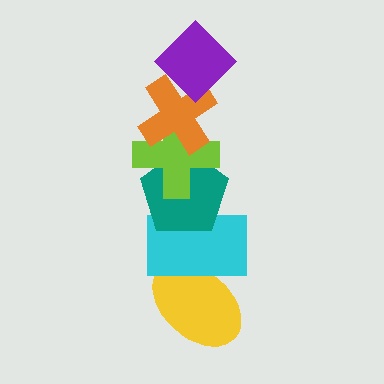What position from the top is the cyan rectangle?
The cyan rectangle is 5th from the top.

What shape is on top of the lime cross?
The orange cross is on top of the lime cross.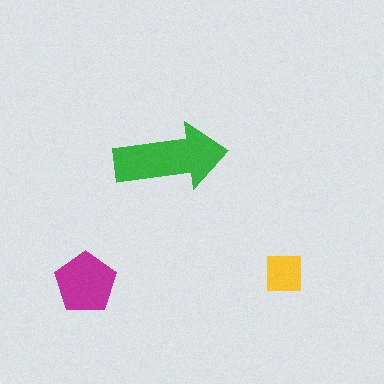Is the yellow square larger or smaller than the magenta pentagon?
Smaller.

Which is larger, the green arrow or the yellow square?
The green arrow.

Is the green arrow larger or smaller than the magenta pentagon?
Larger.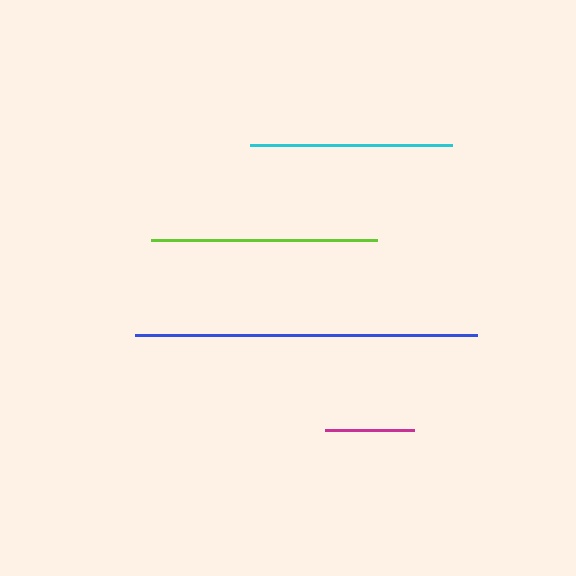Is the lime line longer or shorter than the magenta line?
The lime line is longer than the magenta line.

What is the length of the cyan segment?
The cyan segment is approximately 202 pixels long.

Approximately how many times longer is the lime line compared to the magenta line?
The lime line is approximately 2.5 times the length of the magenta line.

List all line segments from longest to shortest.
From longest to shortest: blue, lime, cyan, magenta.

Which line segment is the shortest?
The magenta line is the shortest at approximately 89 pixels.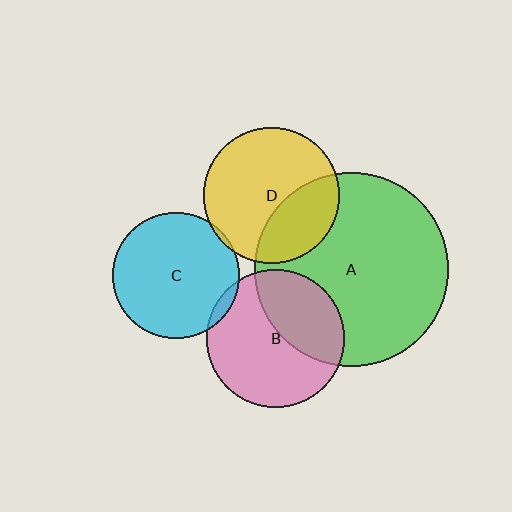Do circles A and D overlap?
Yes.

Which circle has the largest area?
Circle A (green).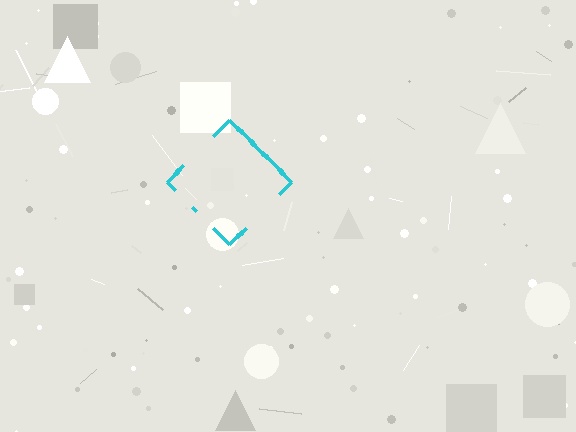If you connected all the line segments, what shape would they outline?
They would outline a diamond.